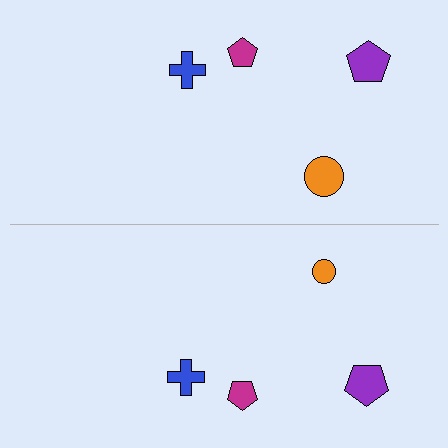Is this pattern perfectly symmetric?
No, the pattern is not perfectly symmetric. The orange circle on the bottom side has a different size than its mirror counterpart.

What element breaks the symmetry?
The orange circle on the bottom side has a different size than its mirror counterpart.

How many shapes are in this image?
There are 8 shapes in this image.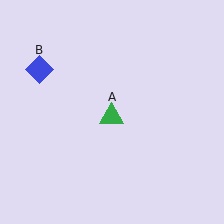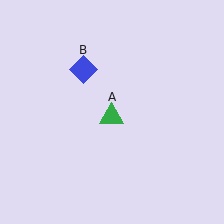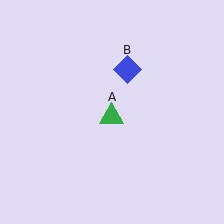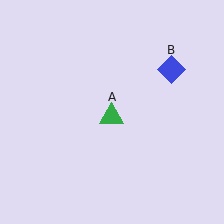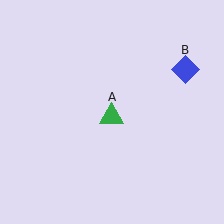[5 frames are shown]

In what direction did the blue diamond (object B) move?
The blue diamond (object B) moved right.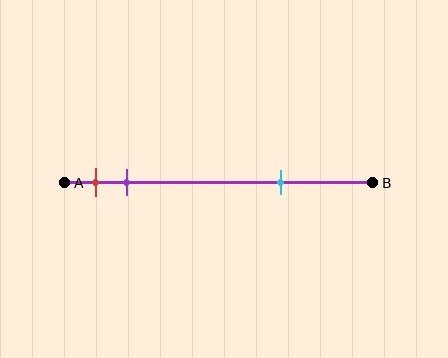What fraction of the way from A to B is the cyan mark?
The cyan mark is approximately 70% (0.7) of the way from A to B.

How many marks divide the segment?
There are 3 marks dividing the segment.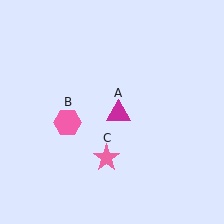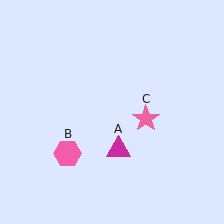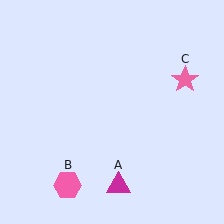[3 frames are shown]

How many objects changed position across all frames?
3 objects changed position: magenta triangle (object A), pink hexagon (object B), pink star (object C).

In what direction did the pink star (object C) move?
The pink star (object C) moved up and to the right.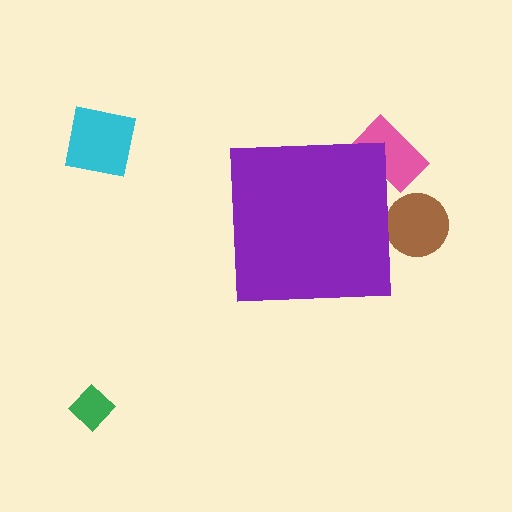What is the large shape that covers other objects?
A purple square.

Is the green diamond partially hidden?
No, the green diamond is fully visible.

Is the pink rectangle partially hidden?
Yes, the pink rectangle is partially hidden behind the purple square.